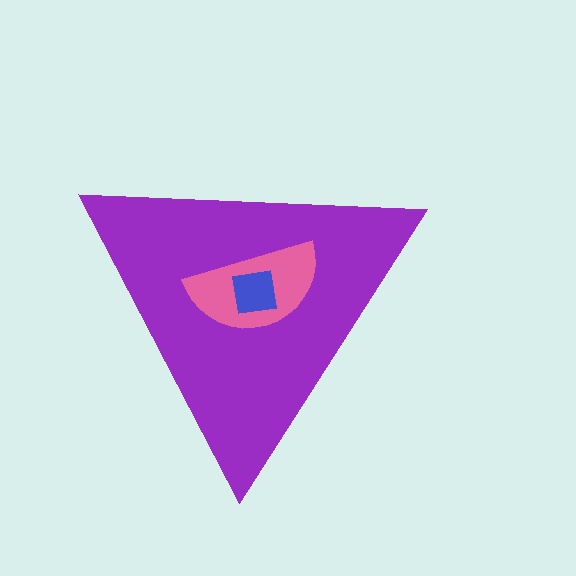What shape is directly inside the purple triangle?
The pink semicircle.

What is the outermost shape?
The purple triangle.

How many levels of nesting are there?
3.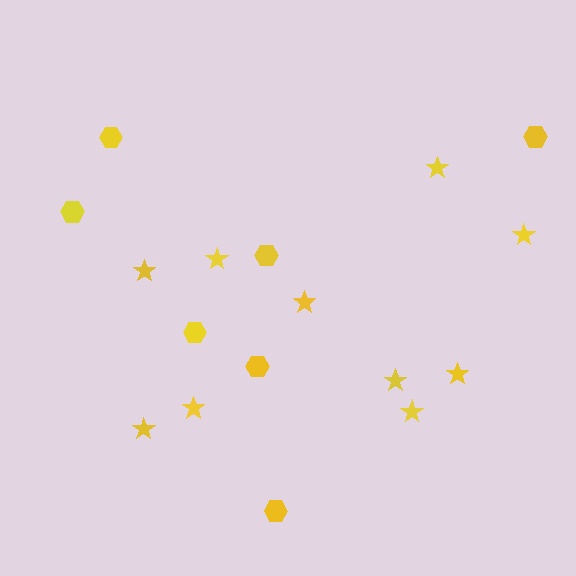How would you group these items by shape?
There are 2 groups: one group of stars (10) and one group of hexagons (7).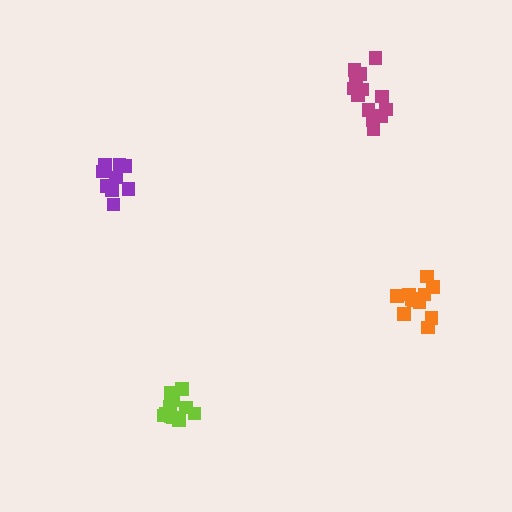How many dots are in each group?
Group 1: 14 dots, Group 2: 9 dots, Group 3: 11 dots, Group 4: 12 dots (46 total).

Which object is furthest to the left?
The purple cluster is leftmost.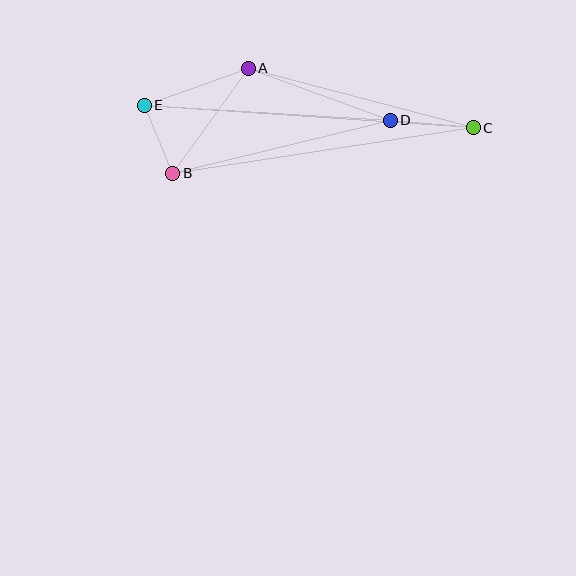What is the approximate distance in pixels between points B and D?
The distance between B and D is approximately 224 pixels.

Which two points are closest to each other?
Points B and E are closest to each other.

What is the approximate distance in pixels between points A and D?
The distance between A and D is approximately 151 pixels.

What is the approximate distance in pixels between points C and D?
The distance between C and D is approximately 83 pixels.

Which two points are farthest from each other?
Points C and E are farthest from each other.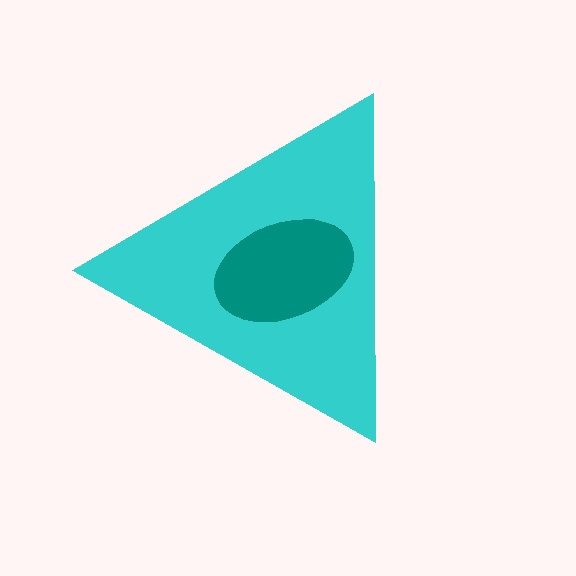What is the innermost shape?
The teal ellipse.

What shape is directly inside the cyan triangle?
The teal ellipse.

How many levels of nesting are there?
2.